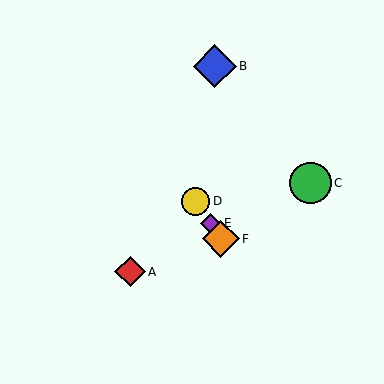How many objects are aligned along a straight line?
3 objects (D, E, F) are aligned along a straight line.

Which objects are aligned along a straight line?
Objects D, E, F are aligned along a straight line.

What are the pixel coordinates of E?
Object E is at (210, 223).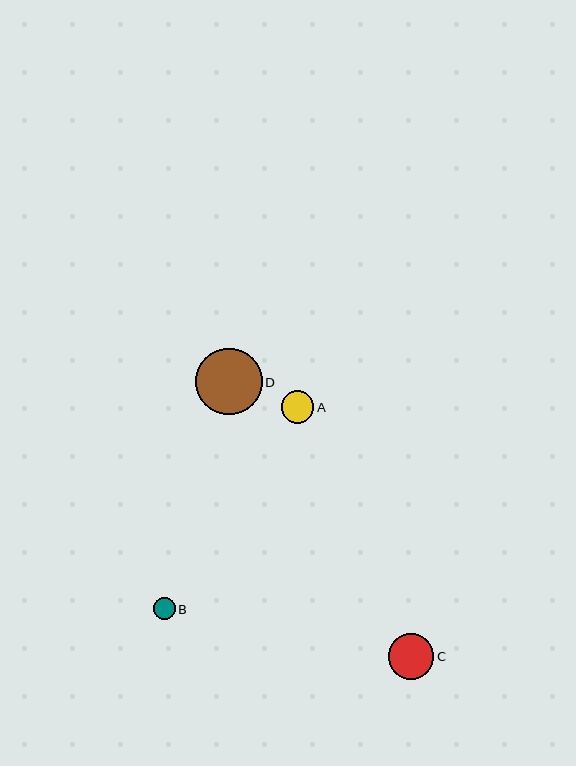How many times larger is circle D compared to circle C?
Circle D is approximately 1.4 times the size of circle C.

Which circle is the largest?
Circle D is the largest with a size of approximately 66 pixels.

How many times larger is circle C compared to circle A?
Circle C is approximately 1.4 times the size of circle A.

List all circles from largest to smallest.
From largest to smallest: D, C, A, B.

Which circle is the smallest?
Circle B is the smallest with a size of approximately 22 pixels.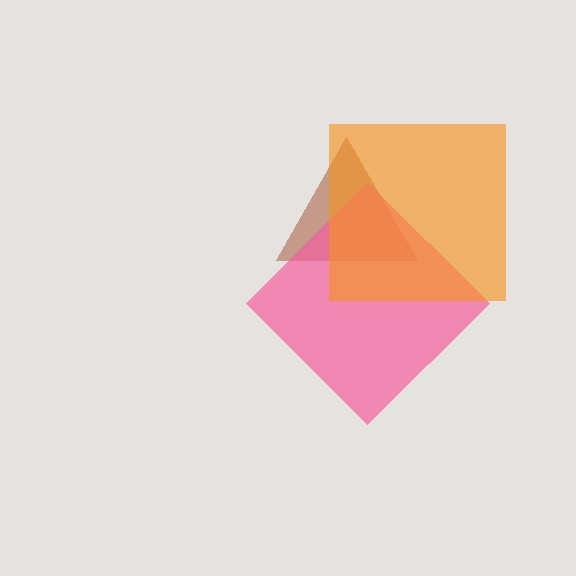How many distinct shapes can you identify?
There are 3 distinct shapes: a brown triangle, a pink diamond, an orange square.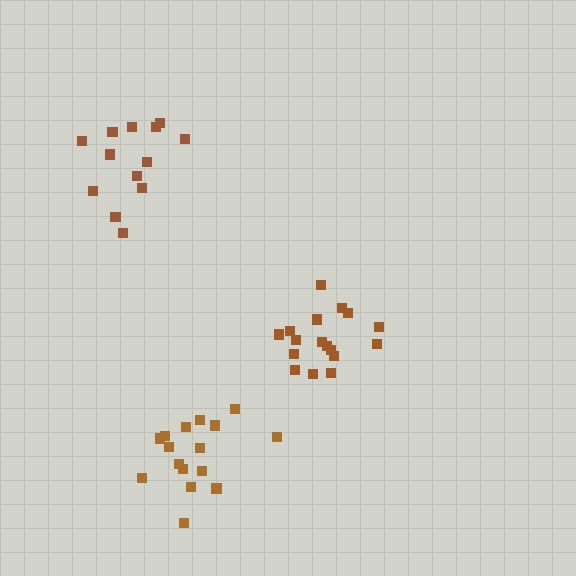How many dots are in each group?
Group 1: 17 dots, Group 2: 16 dots, Group 3: 13 dots (46 total).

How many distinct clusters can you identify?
There are 3 distinct clusters.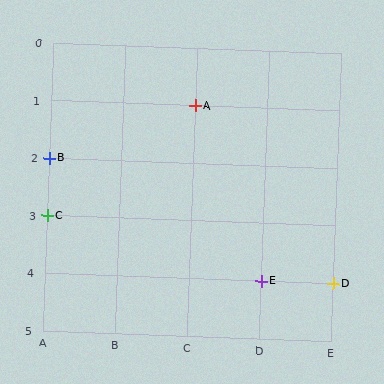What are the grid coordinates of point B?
Point B is at grid coordinates (A, 2).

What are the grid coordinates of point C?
Point C is at grid coordinates (A, 3).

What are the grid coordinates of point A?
Point A is at grid coordinates (C, 1).